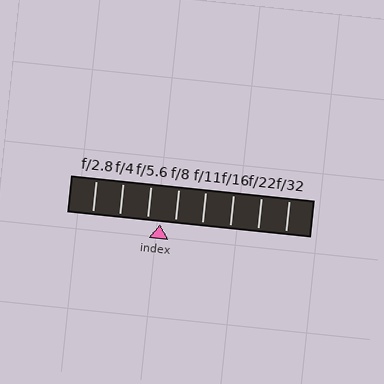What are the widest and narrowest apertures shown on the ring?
The widest aperture shown is f/2.8 and the narrowest is f/32.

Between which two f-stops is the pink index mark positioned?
The index mark is between f/5.6 and f/8.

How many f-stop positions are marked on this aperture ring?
There are 8 f-stop positions marked.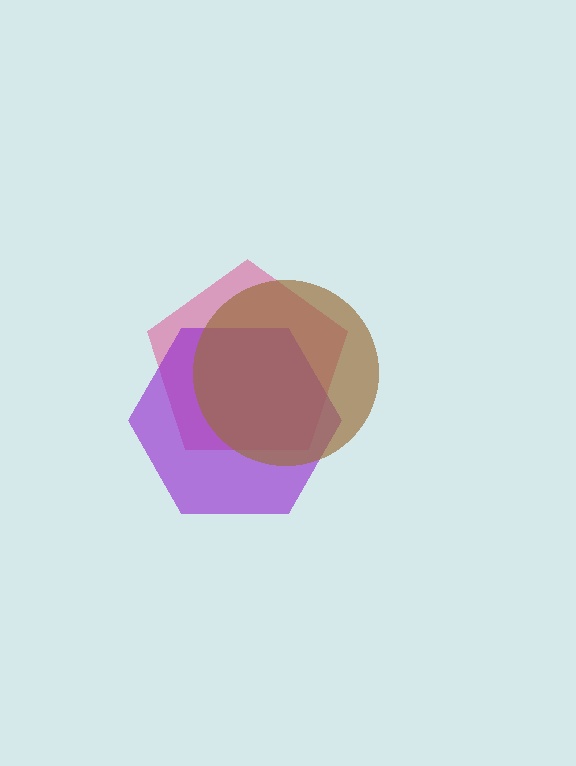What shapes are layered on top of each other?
The layered shapes are: a pink pentagon, a purple hexagon, a brown circle.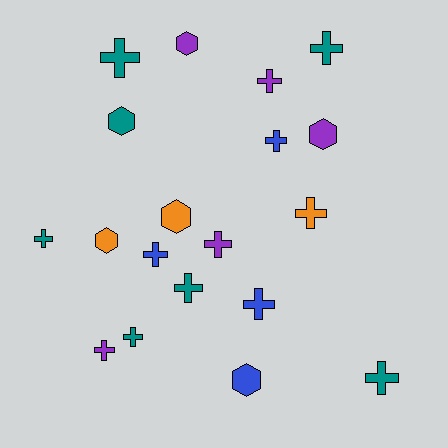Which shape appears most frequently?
Cross, with 13 objects.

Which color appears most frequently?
Teal, with 7 objects.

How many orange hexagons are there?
There are 2 orange hexagons.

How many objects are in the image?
There are 19 objects.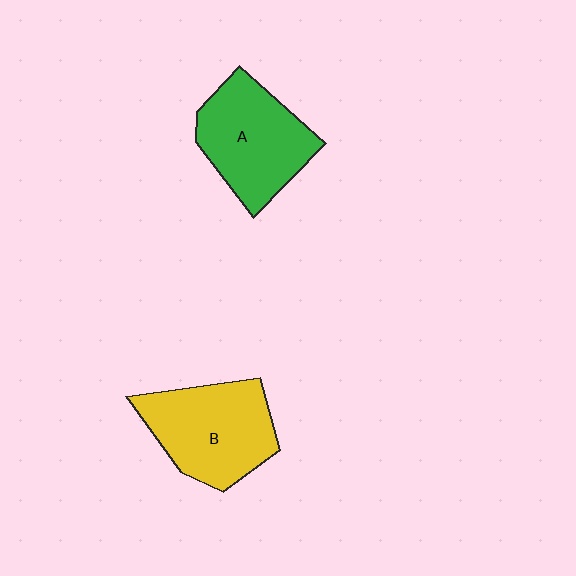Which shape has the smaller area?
Shape A (green).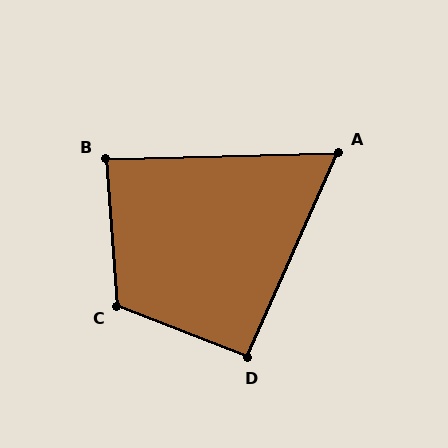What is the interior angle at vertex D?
Approximately 93 degrees (approximately right).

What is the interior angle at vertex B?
Approximately 87 degrees (approximately right).